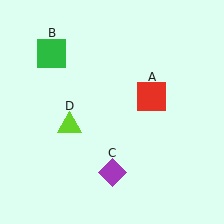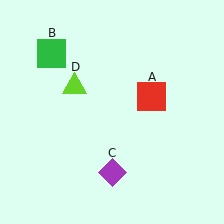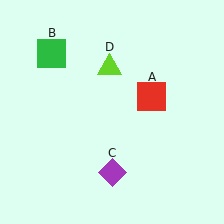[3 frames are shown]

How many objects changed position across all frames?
1 object changed position: lime triangle (object D).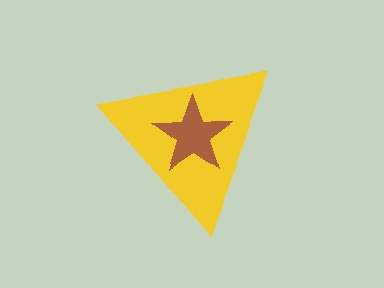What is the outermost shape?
The yellow triangle.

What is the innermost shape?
The brown star.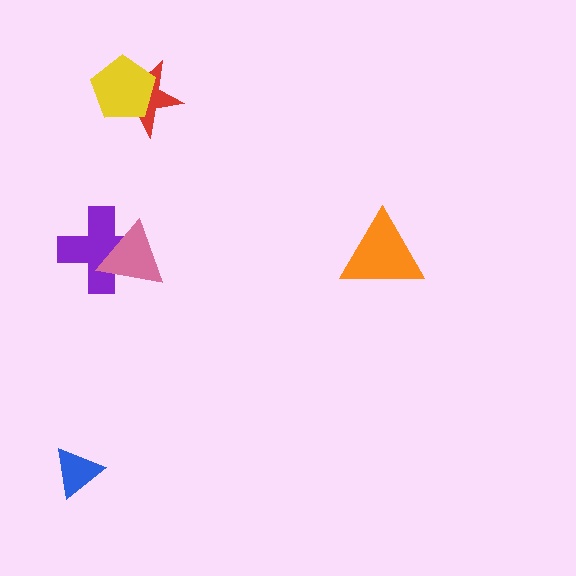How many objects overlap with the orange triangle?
0 objects overlap with the orange triangle.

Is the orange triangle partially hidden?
No, no other shape covers it.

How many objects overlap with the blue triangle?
0 objects overlap with the blue triangle.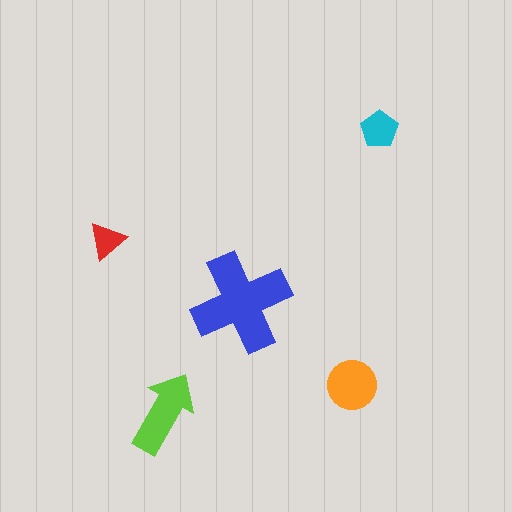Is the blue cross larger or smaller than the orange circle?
Larger.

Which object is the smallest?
The red triangle.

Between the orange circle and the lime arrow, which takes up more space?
The lime arrow.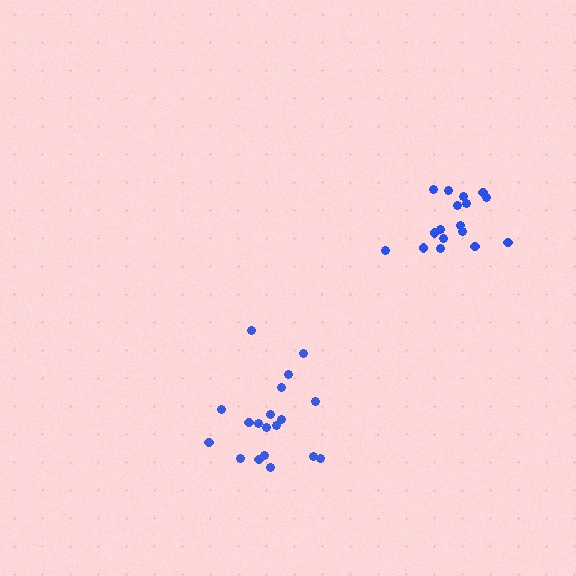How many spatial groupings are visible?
There are 2 spatial groupings.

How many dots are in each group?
Group 1: 19 dots, Group 2: 17 dots (36 total).